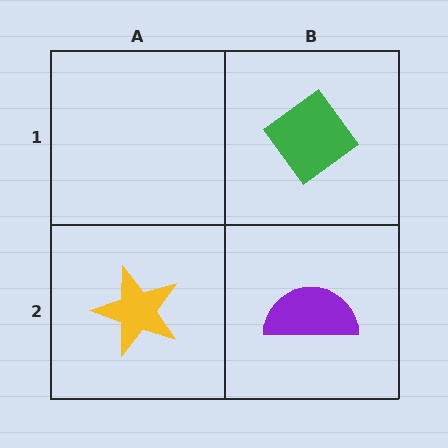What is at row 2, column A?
A yellow star.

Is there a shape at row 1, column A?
No, that cell is empty.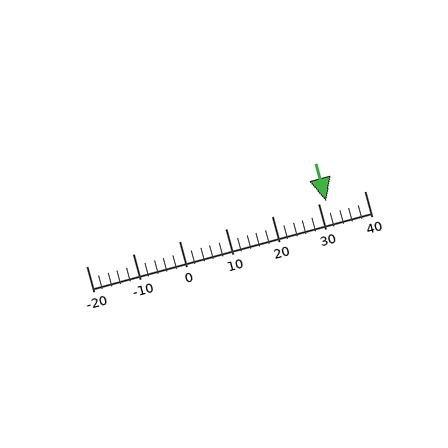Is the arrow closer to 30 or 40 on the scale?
The arrow is closer to 30.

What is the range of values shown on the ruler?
The ruler shows values from -20 to 40.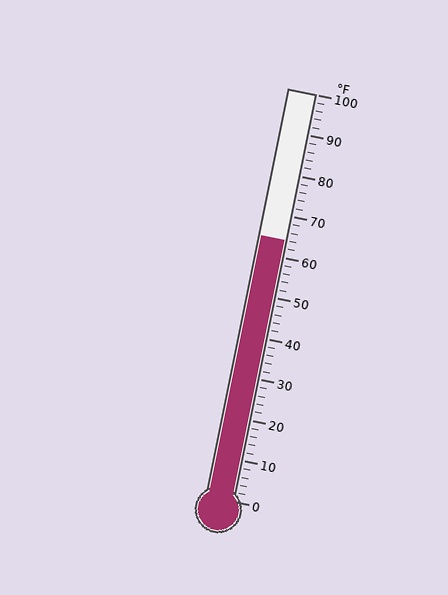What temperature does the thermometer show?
The thermometer shows approximately 64°F.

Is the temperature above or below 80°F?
The temperature is below 80°F.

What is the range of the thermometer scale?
The thermometer scale ranges from 0°F to 100°F.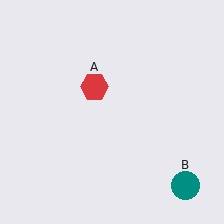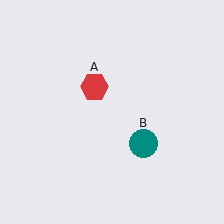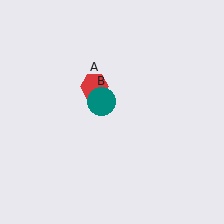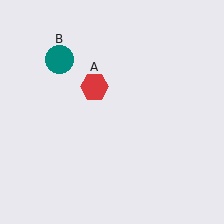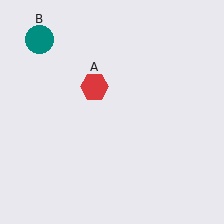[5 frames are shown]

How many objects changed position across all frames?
1 object changed position: teal circle (object B).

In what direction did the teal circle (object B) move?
The teal circle (object B) moved up and to the left.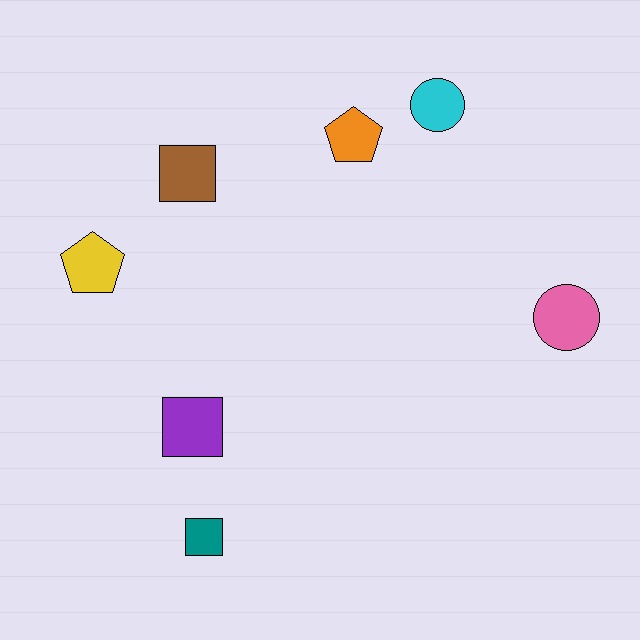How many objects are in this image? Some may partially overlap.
There are 7 objects.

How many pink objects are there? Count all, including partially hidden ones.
There is 1 pink object.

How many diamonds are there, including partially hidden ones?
There are no diamonds.